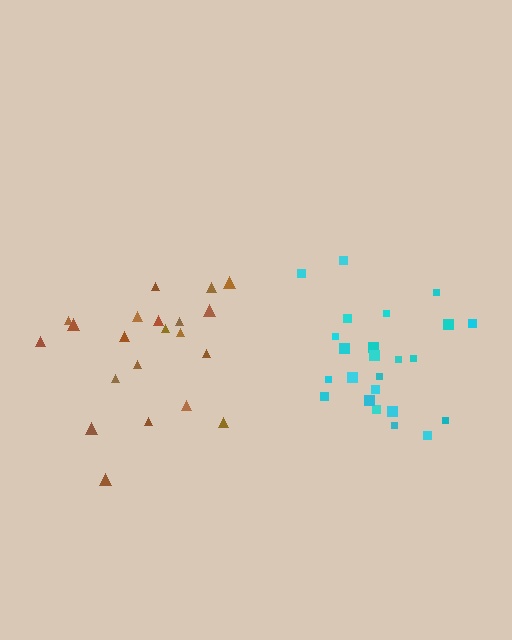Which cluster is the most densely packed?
Cyan.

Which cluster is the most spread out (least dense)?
Brown.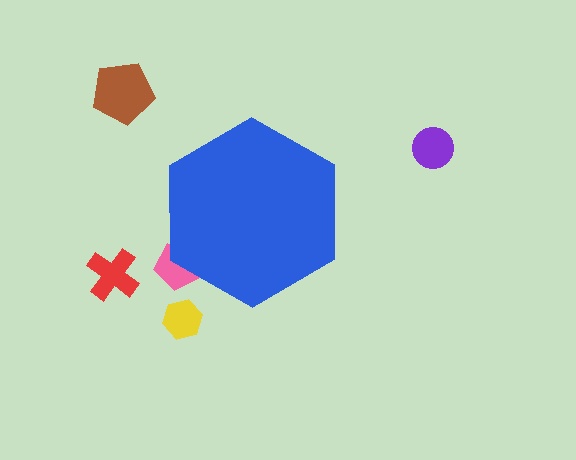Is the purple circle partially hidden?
No, the purple circle is fully visible.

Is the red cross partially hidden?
No, the red cross is fully visible.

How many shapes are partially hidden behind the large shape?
1 shape is partially hidden.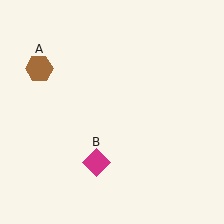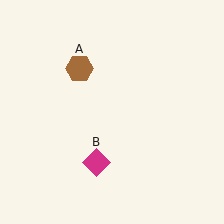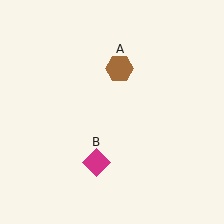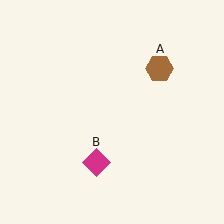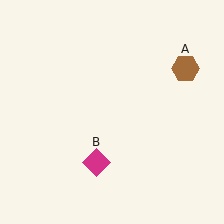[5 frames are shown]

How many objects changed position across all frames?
1 object changed position: brown hexagon (object A).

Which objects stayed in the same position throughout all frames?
Magenta diamond (object B) remained stationary.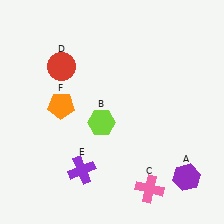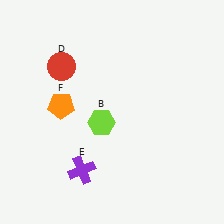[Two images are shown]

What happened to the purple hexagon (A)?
The purple hexagon (A) was removed in Image 2. It was in the bottom-right area of Image 1.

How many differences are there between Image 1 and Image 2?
There are 2 differences between the two images.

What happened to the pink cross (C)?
The pink cross (C) was removed in Image 2. It was in the bottom-right area of Image 1.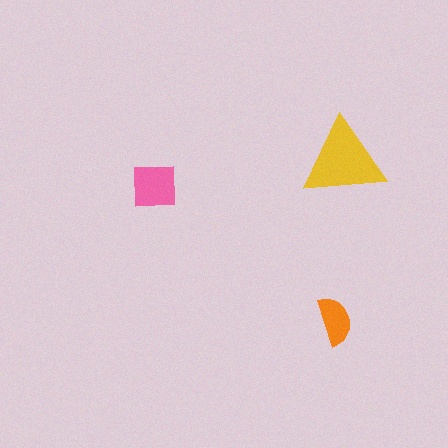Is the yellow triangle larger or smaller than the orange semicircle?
Larger.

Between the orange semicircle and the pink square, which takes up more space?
The pink square.